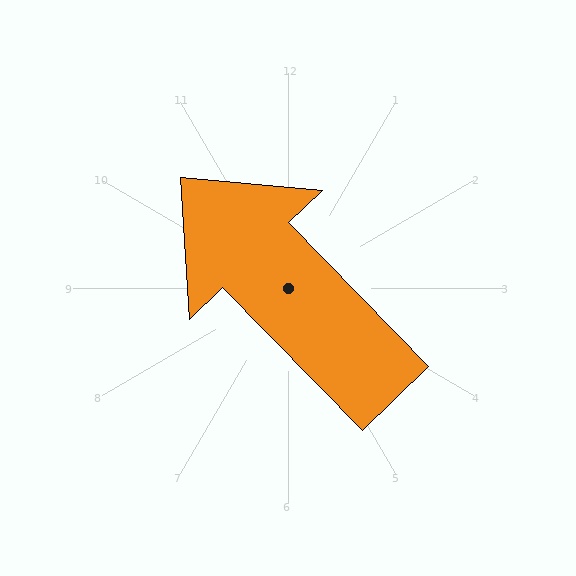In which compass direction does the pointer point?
Northwest.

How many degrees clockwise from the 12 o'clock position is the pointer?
Approximately 316 degrees.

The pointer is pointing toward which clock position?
Roughly 11 o'clock.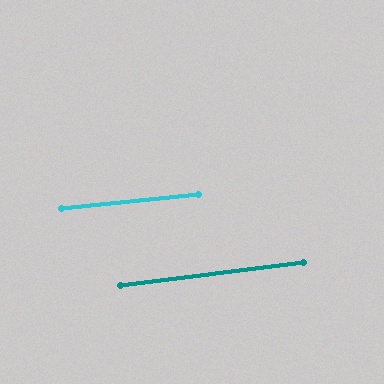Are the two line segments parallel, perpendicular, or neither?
Parallel — their directions differ by only 1.2°.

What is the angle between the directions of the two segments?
Approximately 1 degree.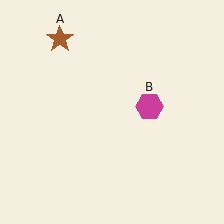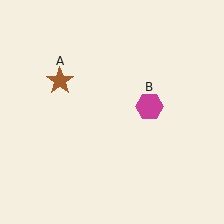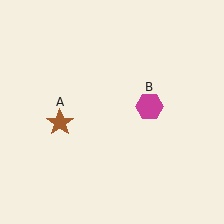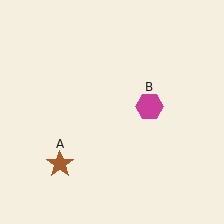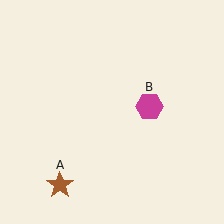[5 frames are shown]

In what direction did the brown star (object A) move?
The brown star (object A) moved down.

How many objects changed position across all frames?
1 object changed position: brown star (object A).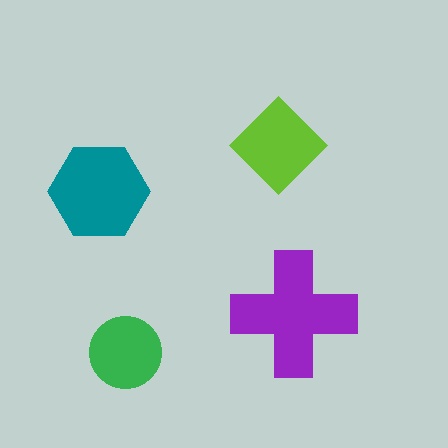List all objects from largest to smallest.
The purple cross, the teal hexagon, the lime diamond, the green circle.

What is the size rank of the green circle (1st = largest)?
4th.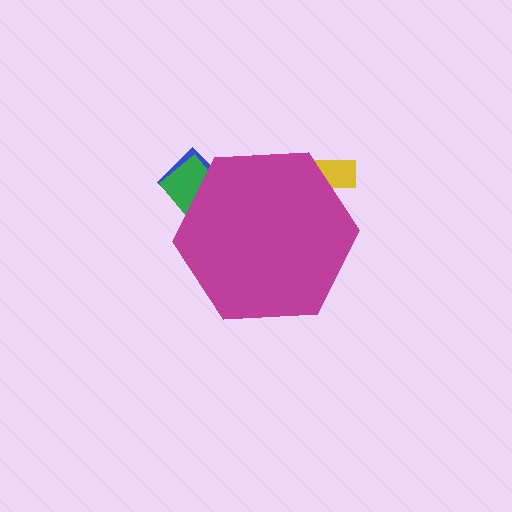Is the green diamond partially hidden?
Yes, the green diamond is partially hidden behind the magenta hexagon.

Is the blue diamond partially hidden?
Yes, the blue diamond is partially hidden behind the magenta hexagon.